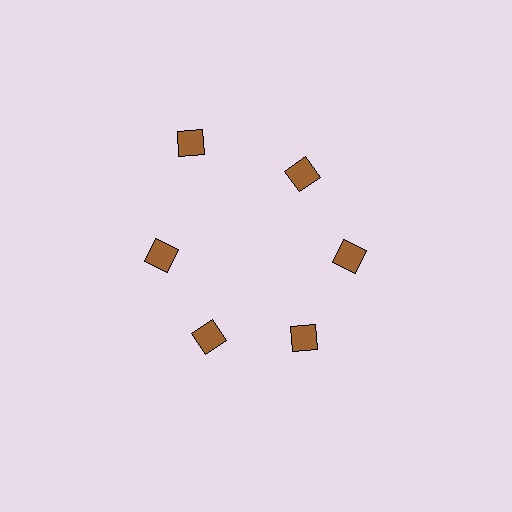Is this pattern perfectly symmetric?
No. The 6 brown squares are arranged in a ring, but one element near the 11 o'clock position is pushed outward from the center, breaking the 6-fold rotational symmetry.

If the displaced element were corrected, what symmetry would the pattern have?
It would have 6-fold rotational symmetry — the pattern would map onto itself every 60 degrees.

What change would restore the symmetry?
The symmetry would be restored by moving it inward, back onto the ring so that all 6 squares sit at equal angles and equal distance from the center.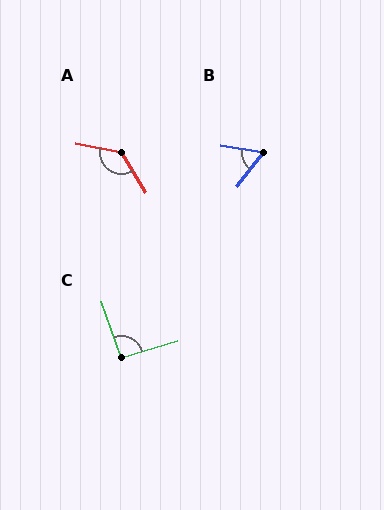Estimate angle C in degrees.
Approximately 93 degrees.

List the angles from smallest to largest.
B (61°), C (93°), A (133°).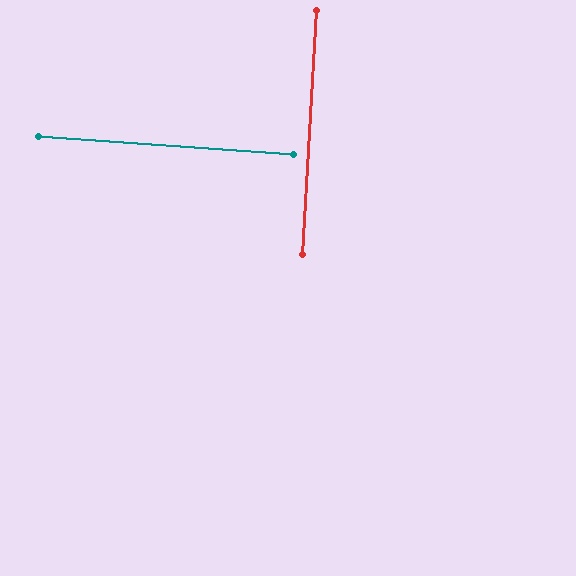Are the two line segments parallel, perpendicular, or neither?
Perpendicular — they meet at approximately 89°.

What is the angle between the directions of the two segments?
Approximately 89 degrees.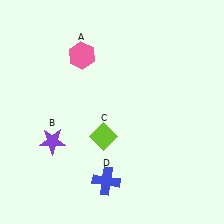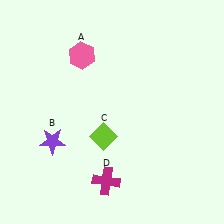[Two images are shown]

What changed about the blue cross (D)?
In Image 1, D is blue. In Image 2, it changed to magenta.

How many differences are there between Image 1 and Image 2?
There is 1 difference between the two images.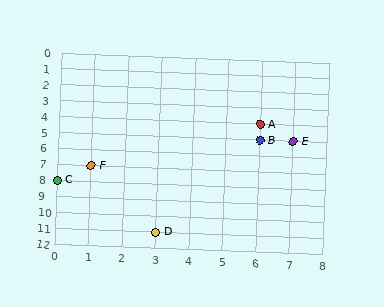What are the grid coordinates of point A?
Point A is at grid coordinates (6, 4).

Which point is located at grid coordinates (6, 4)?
Point A is at (6, 4).